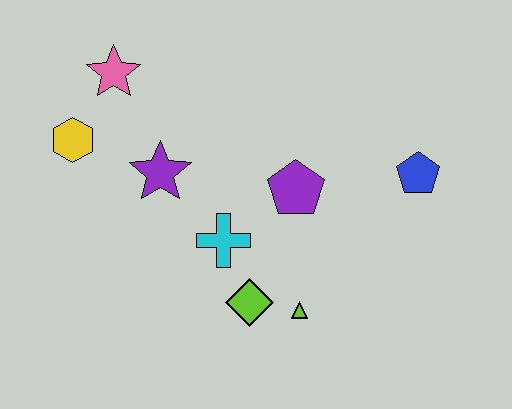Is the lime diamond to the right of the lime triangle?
No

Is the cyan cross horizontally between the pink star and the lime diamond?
Yes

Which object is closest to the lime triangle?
The lime diamond is closest to the lime triangle.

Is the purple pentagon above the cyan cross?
Yes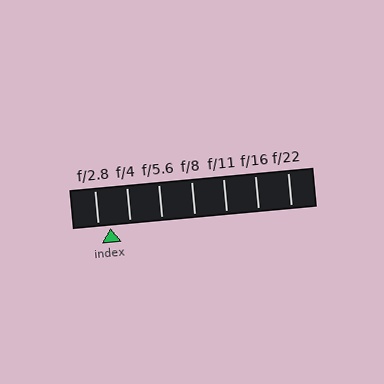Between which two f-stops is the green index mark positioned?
The index mark is between f/2.8 and f/4.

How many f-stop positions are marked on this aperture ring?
There are 7 f-stop positions marked.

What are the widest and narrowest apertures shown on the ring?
The widest aperture shown is f/2.8 and the narrowest is f/22.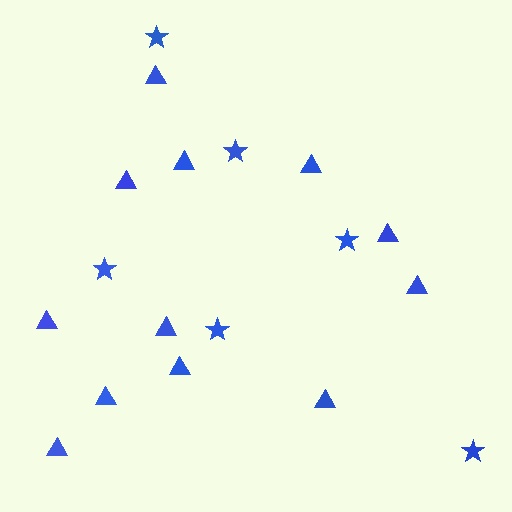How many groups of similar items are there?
There are 2 groups: one group of stars (6) and one group of triangles (12).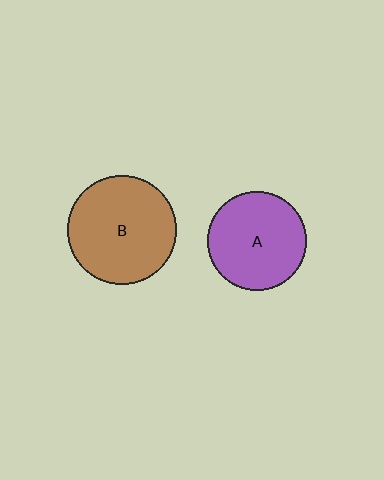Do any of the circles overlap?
No, none of the circles overlap.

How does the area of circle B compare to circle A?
Approximately 1.2 times.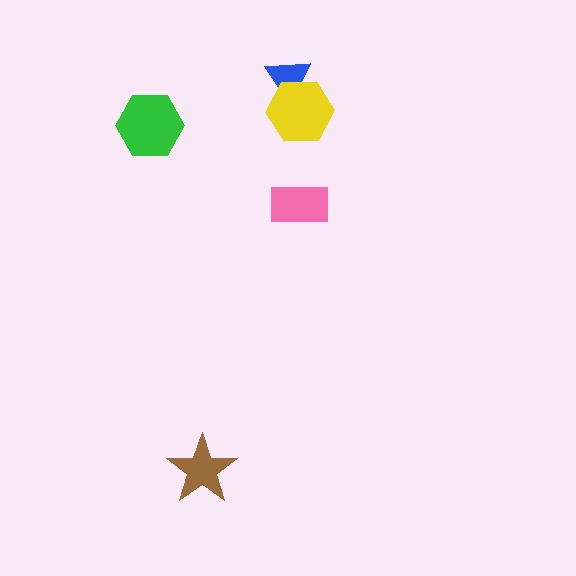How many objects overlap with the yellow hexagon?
1 object overlaps with the yellow hexagon.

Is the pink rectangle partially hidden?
No, no other shape covers it.